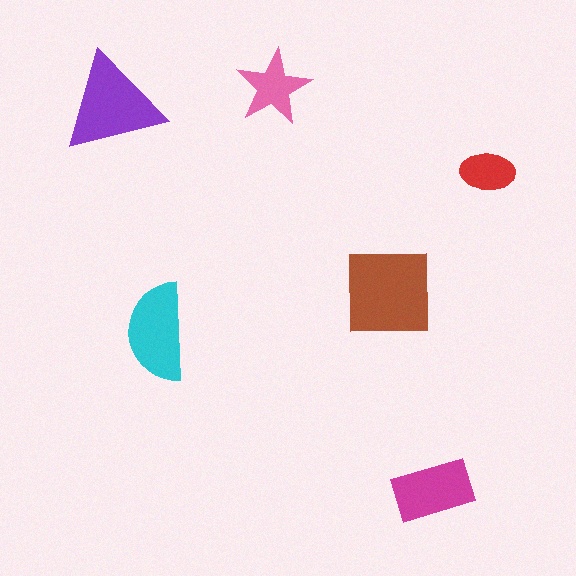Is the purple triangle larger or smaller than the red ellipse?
Larger.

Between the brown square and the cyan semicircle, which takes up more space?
The brown square.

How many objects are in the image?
There are 6 objects in the image.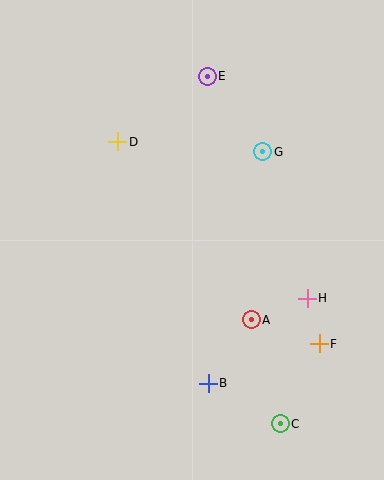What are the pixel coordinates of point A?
Point A is at (251, 320).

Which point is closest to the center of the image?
Point A at (251, 320) is closest to the center.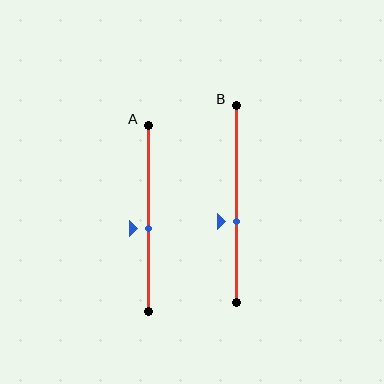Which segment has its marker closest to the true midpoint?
Segment A has its marker closest to the true midpoint.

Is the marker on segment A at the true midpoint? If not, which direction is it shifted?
No, the marker on segment A is shifted downward by about 5% of the segment length.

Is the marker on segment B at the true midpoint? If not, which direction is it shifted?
No, the marker on segment B is shifted downward by about 9% of the segment length.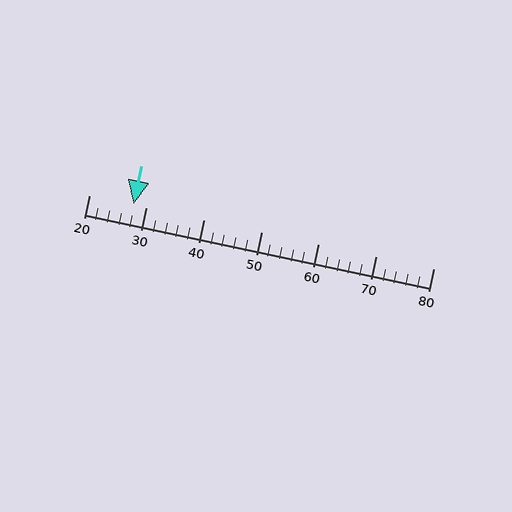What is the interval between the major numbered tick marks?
The major tick marks are spaced 10 units apart.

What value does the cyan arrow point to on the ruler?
The cyan arrow points to approximately 28.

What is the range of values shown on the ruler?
The ruler shows values from 20 to 80.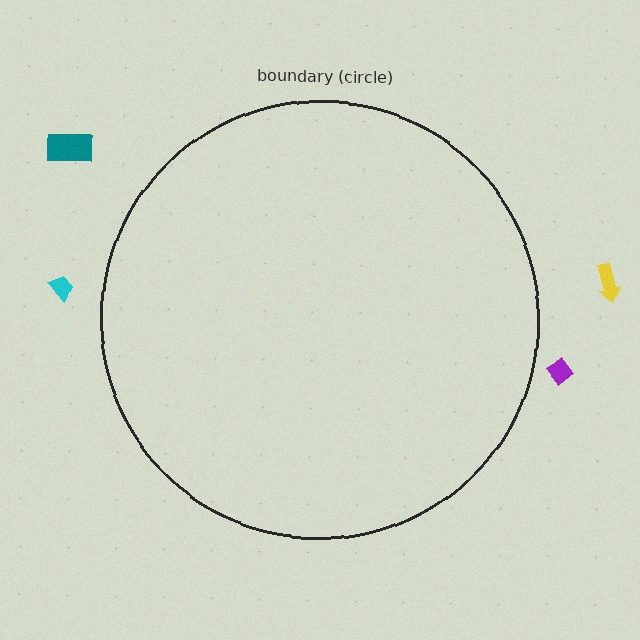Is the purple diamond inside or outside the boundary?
Outside.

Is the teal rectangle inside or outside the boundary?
Outside.